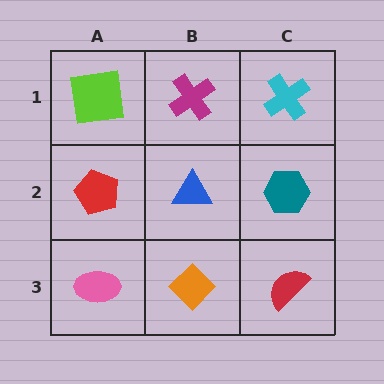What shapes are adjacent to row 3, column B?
A blue triangle (row 2, column B), a pink ellipse (row 3, column A), a red semicircle (row 3, column C).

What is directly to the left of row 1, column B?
A lime square.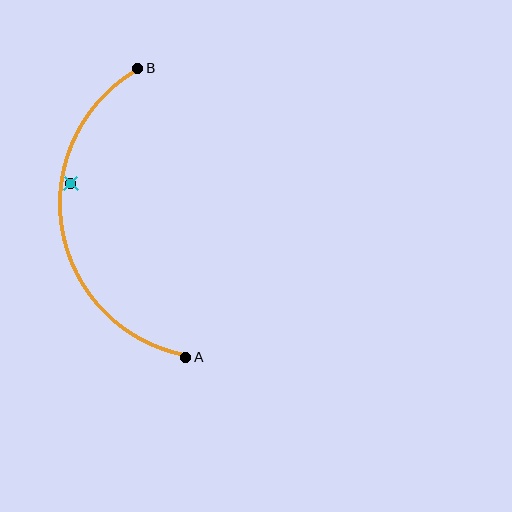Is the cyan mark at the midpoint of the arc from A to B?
No — the cyan mark does not lie on the arc at all. It sits slightly inside the curve.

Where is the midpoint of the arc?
The arc midpoint is the point on the curve farthest from the straight line joining A and B. It sits to the left of that line.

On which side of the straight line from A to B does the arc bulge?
The arc bulges to the left of the straight line connecting A and B.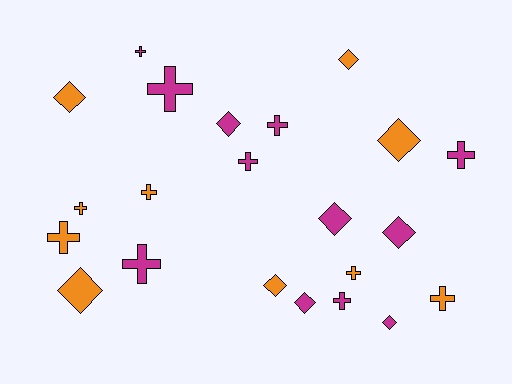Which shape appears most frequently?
Cross, with 12 objects.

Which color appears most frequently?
Magenta, with 12 objects.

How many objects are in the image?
There are 22 objects.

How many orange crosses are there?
There are 5 orange crosses.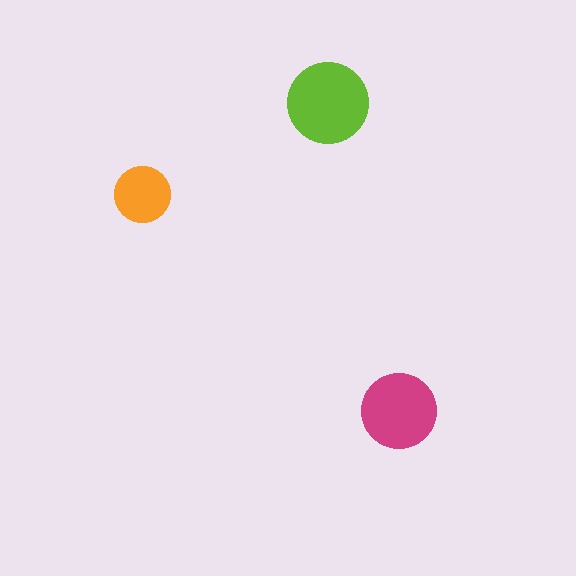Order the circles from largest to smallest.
the lime one, the magenta one, the orange one.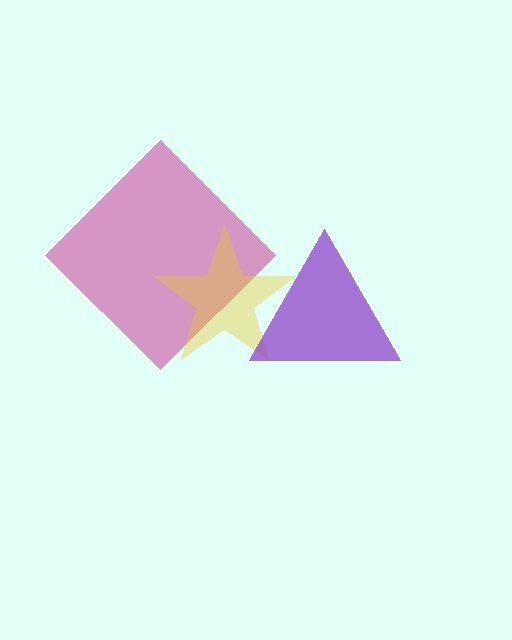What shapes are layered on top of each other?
The layered shapes are: a magenta diamond, a yellow star, a purple triangle.